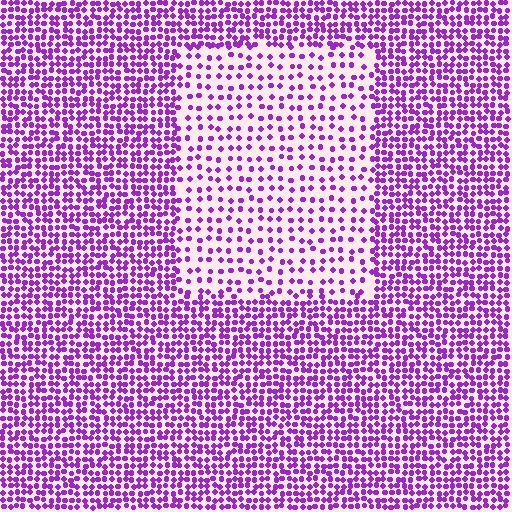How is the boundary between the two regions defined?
The boundary is defined by a change in element density (approximately 2.3x ratio). All elements are the same color, size, and shape.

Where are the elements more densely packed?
The elements are more densely packed outside the rectangle boundary.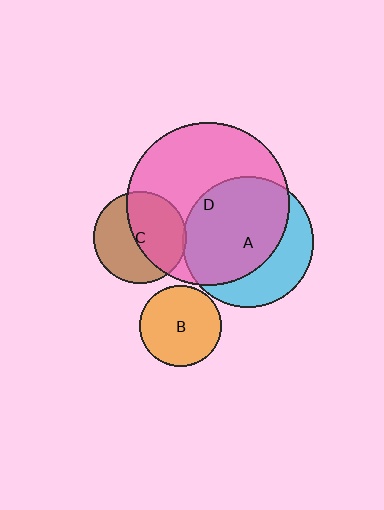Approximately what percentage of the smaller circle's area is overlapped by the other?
Approximately 65%.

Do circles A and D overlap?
Yes.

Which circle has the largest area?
Circle D (pink).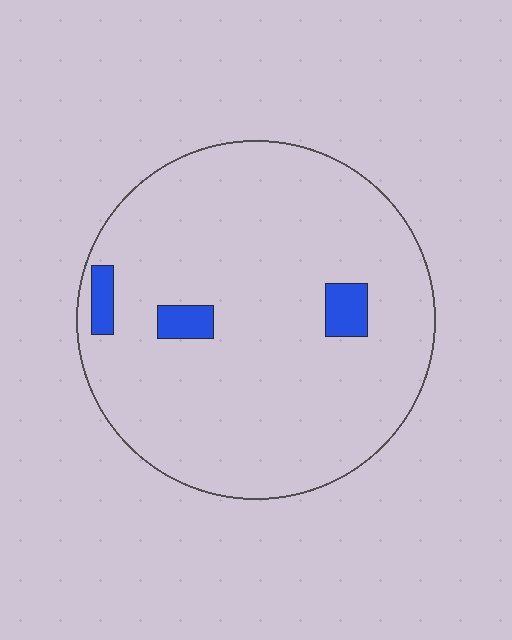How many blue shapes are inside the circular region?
3.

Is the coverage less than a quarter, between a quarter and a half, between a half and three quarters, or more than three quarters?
Less than a quarter.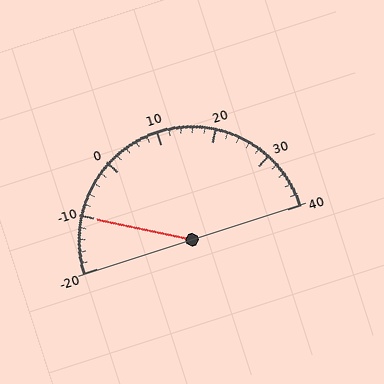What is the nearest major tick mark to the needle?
The nearest major tick mark is -10.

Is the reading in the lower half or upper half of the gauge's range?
The reading is in the lower half of the range (-20 to 40).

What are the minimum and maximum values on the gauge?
The gauge ranges from -20 to 40.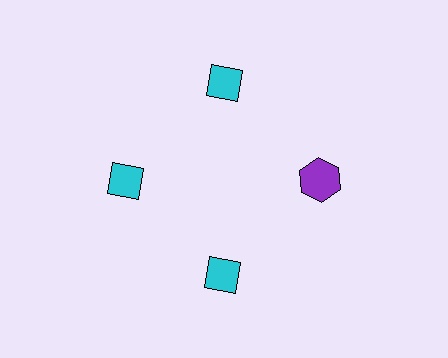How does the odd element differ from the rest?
It differs in both color (purple instead of cyan) and shape (hexagon instead of diamond).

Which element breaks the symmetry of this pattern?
The purple hexagon at roughly the 3 o'clock position breaks the symmetry. All other shapes are cyan diamonds.